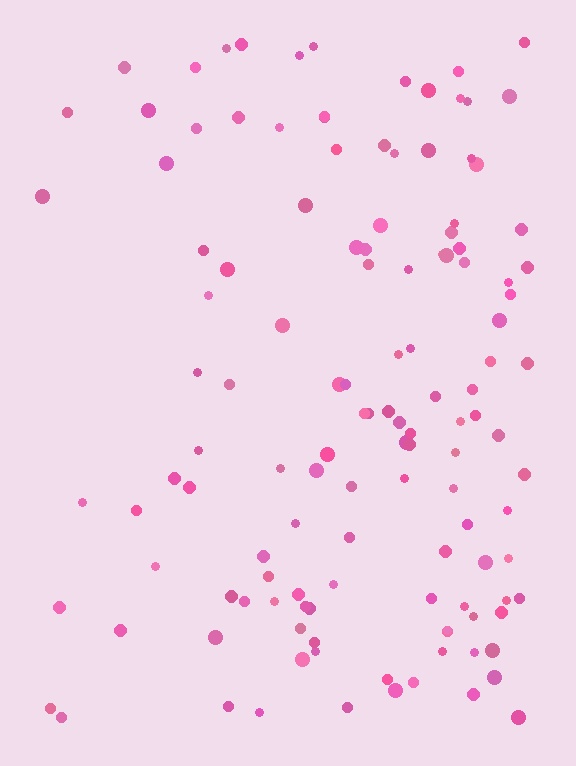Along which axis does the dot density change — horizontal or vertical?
Horizontal.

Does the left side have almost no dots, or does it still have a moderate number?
Still a moderate number, just noticeably fewer than the right.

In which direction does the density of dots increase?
From left to right, with the right side densest.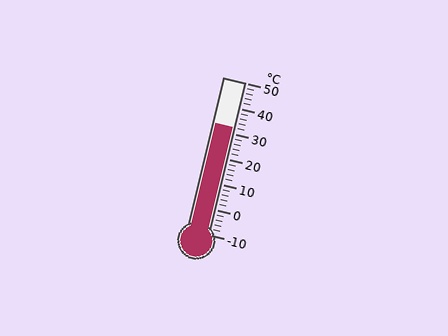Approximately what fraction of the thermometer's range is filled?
The thermometer is filled to approximately 70% of its range.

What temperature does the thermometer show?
The thermometer shows approximately 32°C.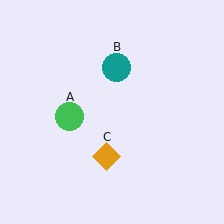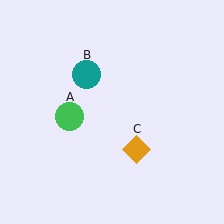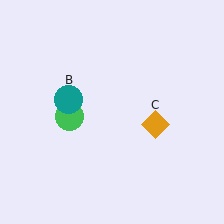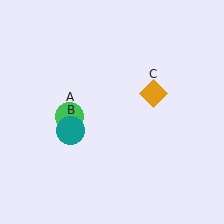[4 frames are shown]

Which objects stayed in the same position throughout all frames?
Green circle (object A) remained stationary.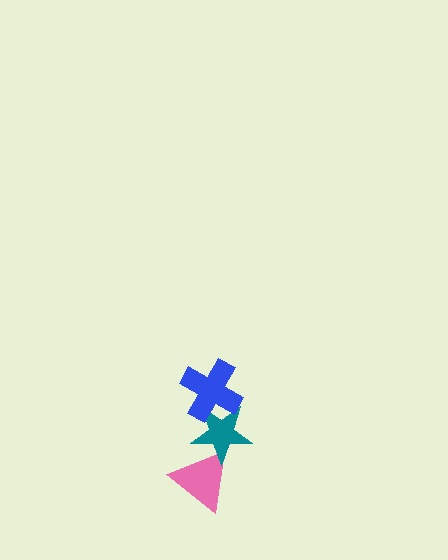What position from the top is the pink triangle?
The pink triangle is 3rd from the top.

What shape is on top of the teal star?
The blue cross is on top of the teal star.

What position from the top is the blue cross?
The blue cross is 1st from the top.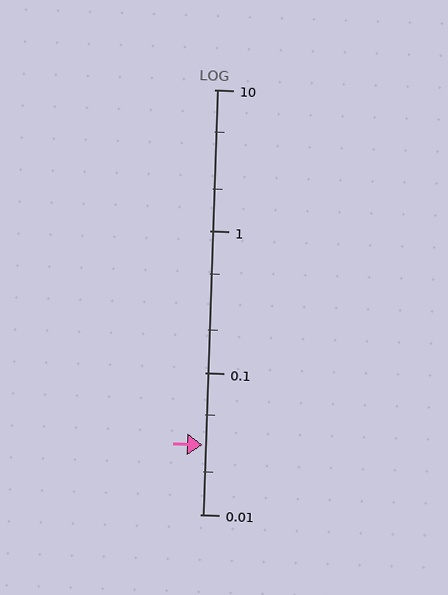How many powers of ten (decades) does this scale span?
The scale spans 3 decades, from 0.01 to 10.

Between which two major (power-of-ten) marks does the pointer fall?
The pointer is between 0.01 and 0.1.